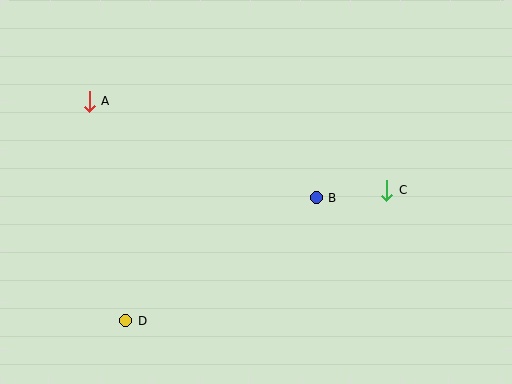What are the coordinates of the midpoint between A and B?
The midpoint between A and B is at (203, 150).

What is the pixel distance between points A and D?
The distance between A and D is 222 pixels.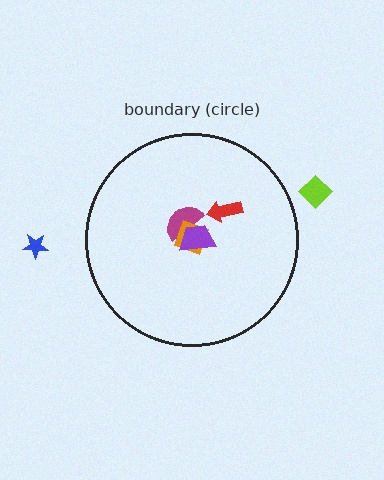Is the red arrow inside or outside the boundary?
Inside.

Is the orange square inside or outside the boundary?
Inside.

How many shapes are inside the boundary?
4 inside, 2 outside.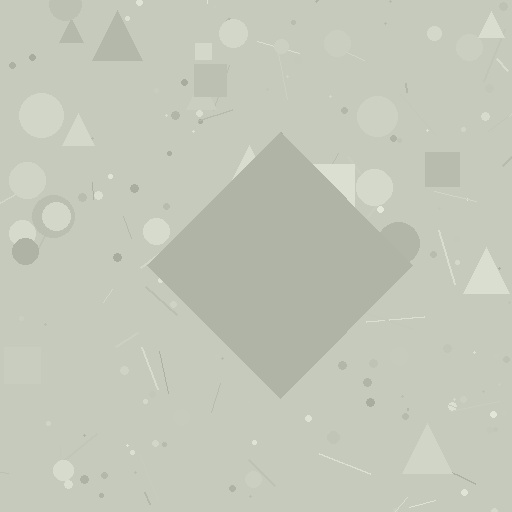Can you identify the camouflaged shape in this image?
The camouflaged shape is a diamond.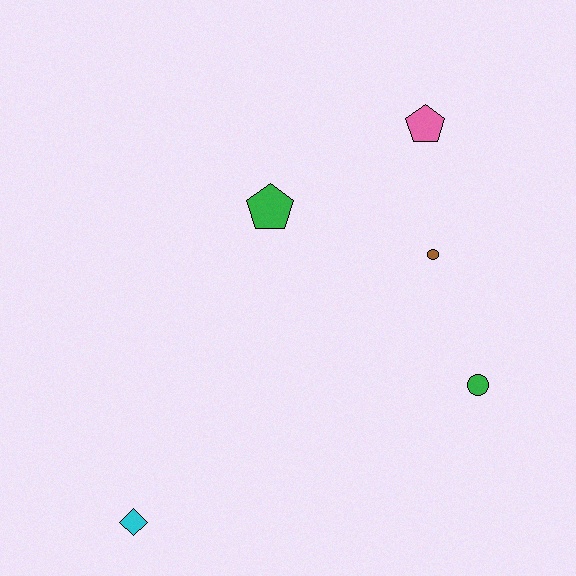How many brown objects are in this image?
There is 1 brown object.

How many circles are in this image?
There are 2 circles.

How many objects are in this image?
There are 5 objects.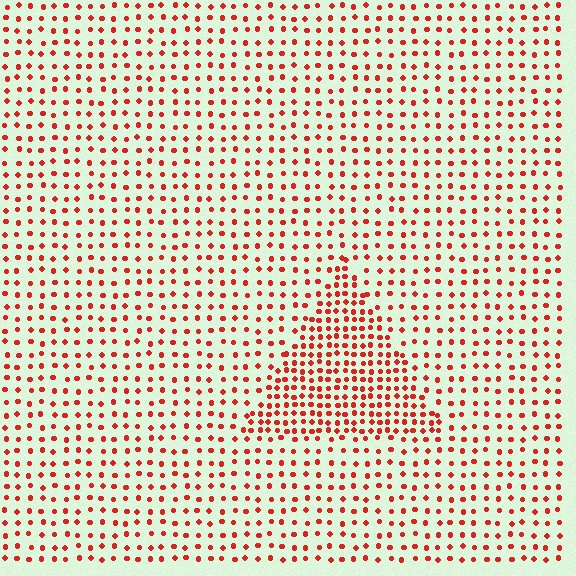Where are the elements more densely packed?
The elements are more densely packed inside the triangle boundary.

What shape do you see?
I see a triangle.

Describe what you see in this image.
The image contains small red elements arranged at two different densities. A triangle-shaped region is visible where the elements are more densely packed than the surrounding area.